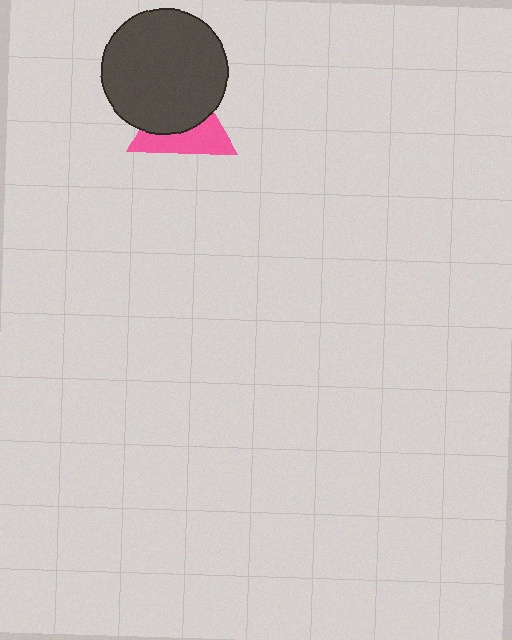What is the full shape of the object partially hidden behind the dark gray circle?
The partially hidden object is a pink triangle.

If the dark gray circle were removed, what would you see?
You would see the complete pink triangle.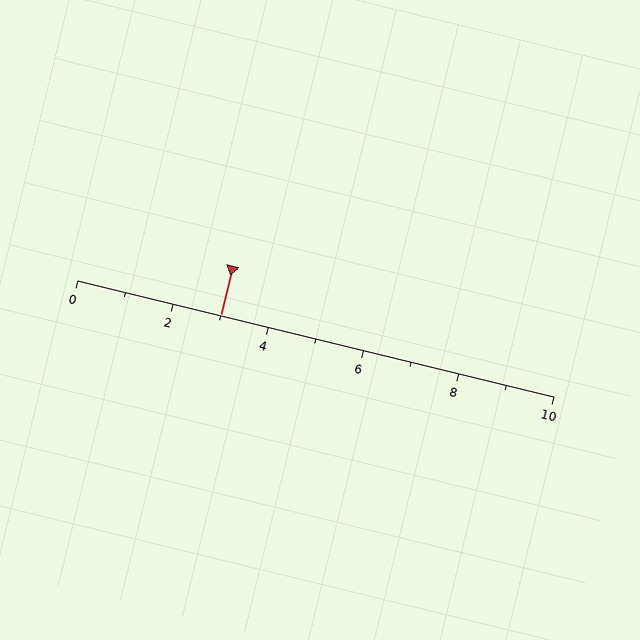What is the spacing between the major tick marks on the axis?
The major ticks are spaced 2 apart.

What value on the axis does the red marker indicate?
The marker indicates approximately 3.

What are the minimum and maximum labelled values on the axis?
The axis runs from 0 to 10.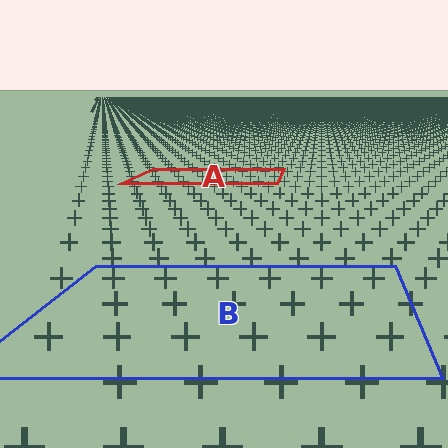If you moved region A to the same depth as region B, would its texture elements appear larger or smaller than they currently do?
They would appear larger. At a closer depth, the same texture elements are projected at a bigger on-screen size.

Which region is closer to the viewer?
Region B is closer. The texture elements there are larger and more spread out.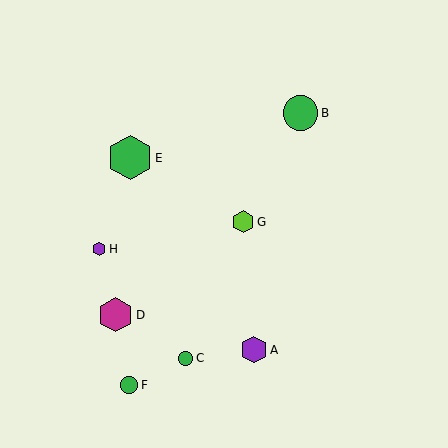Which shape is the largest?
The green hexagon (labeled E) is the largest.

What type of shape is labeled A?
Shape A is a purple hexagon.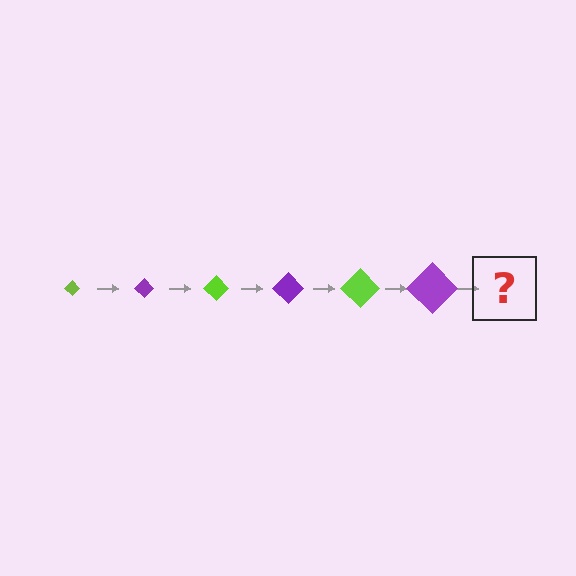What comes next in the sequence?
The next element should be a lime diamond, larger than the previous one.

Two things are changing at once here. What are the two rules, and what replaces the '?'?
The two rules are that the diamond grows larger each step and the color cycles through lime and purple. The '?' should be a lime diamond, larger than the previous one.